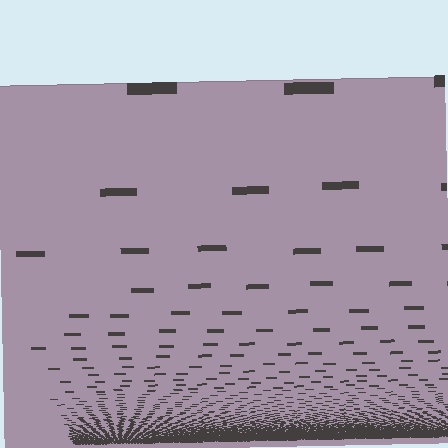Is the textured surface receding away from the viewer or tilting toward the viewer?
The surface appears to tilt toward the viewer. Texture elements get larger and sparser toward the top.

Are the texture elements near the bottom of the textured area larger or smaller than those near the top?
Smaller. The gradient is inverted — elements near the bottom are smaller and denser.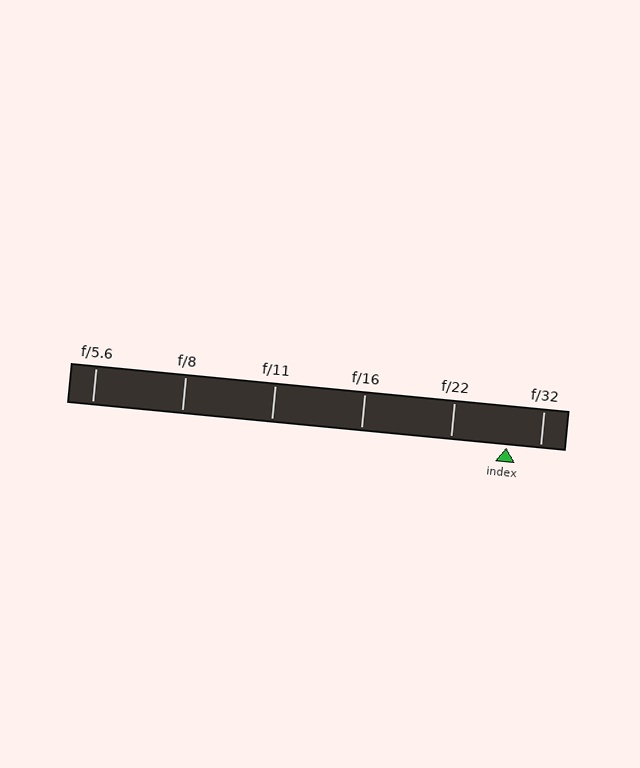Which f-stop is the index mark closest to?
The index mark is closest to f/32.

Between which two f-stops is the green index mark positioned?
The index mark is between f/22 and f/32.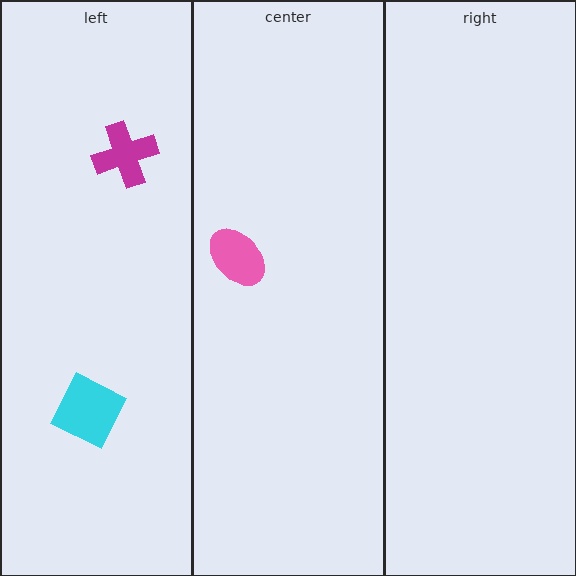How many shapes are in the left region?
2.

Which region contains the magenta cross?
The left region.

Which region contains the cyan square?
The left region.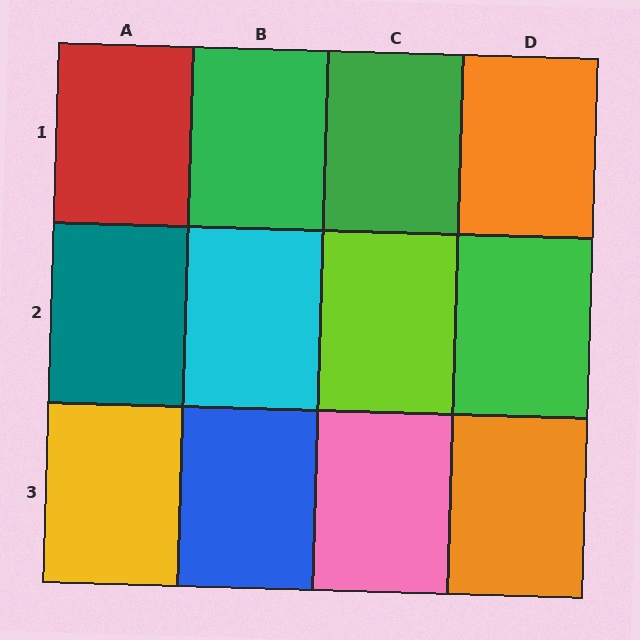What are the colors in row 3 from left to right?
Yellow, blue, pink, orange.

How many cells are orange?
2 cells are orange.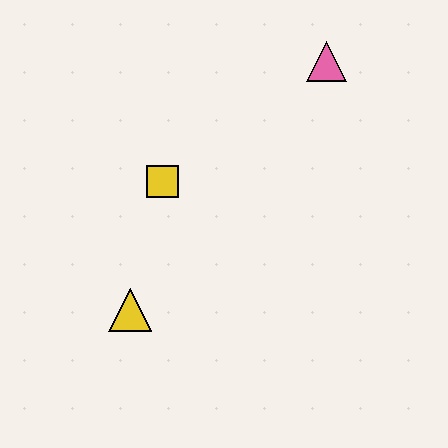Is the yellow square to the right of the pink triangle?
No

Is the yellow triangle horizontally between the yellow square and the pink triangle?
No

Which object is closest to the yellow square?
The yellow triangle is closest to the yellow square.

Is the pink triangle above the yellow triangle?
Yes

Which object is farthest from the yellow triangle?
The pink triangle is farthest from the yellow triangle.